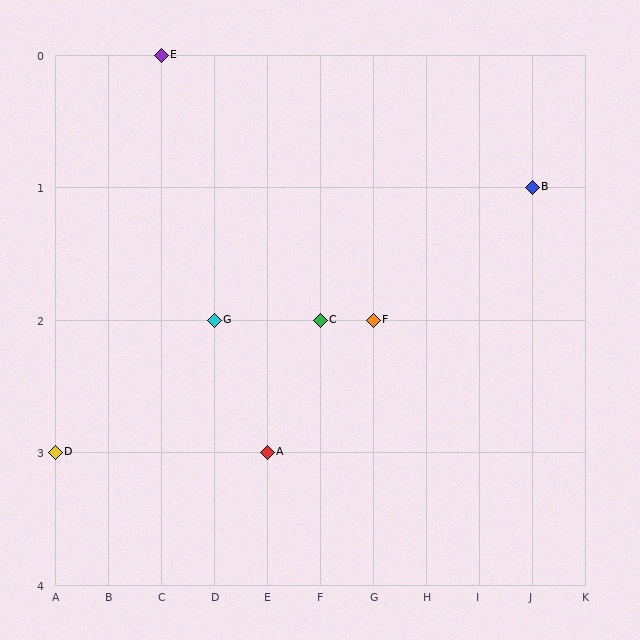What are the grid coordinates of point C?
Point C is at grid coordinates (F, 2).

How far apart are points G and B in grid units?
Points G and B are 6 columns and 1 row apart (about 6.1 grid units diagonally).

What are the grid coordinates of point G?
Point G is at grid coordinates (D, 2).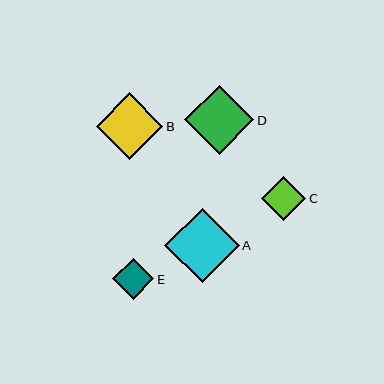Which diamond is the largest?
Diamond A is the largest with a size of approximately 75 pixels.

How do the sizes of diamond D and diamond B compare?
Diamond D and diamond B are approximately the same size.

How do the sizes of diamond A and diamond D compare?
Diamond A and diamond D are approximately the same size.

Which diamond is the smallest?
Diamond E is the smallest with a size of approximately 41 pixels.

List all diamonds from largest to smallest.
From largest to smallest: A, D, B, C, E.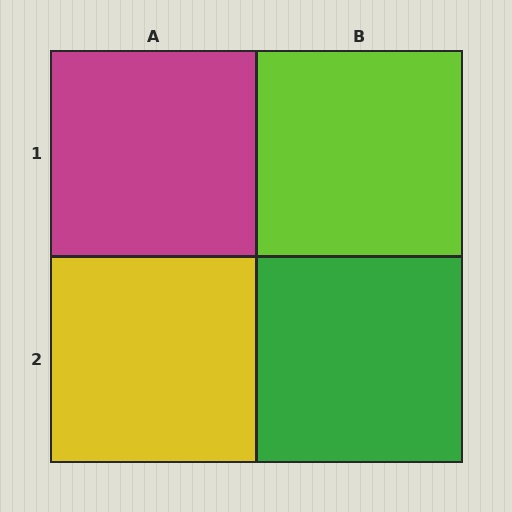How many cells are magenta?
1 cell is magenta.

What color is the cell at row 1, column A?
Magenta.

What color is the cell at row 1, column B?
Lime.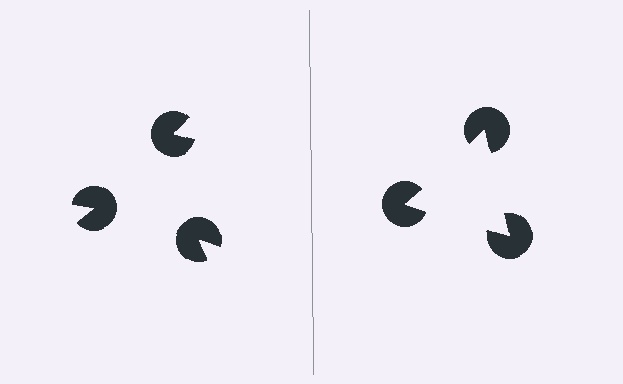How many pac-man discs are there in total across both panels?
6 — 3 on each side.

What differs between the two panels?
The pac-man discs are positioned identically on both sides; only the wedge orientations differ. On the right they align to a triangle; on the left they are misaligned.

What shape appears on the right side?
An illusory triangle.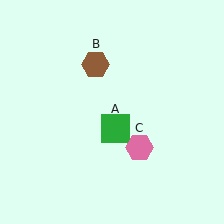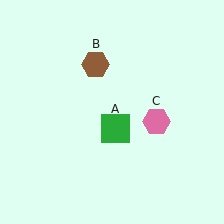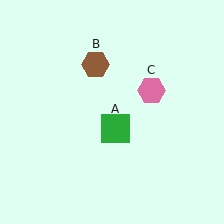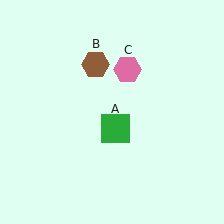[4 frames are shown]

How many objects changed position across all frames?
1 object changed position: pink hexagon (object C).